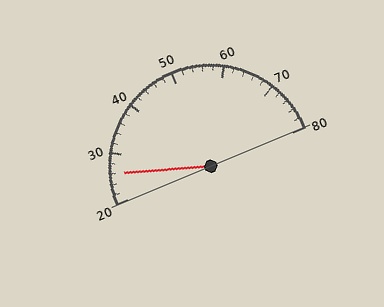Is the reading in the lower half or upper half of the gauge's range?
The reading is in the lower half of the range (20 to 80).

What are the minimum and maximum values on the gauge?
The gauge ranges from 20 to 80.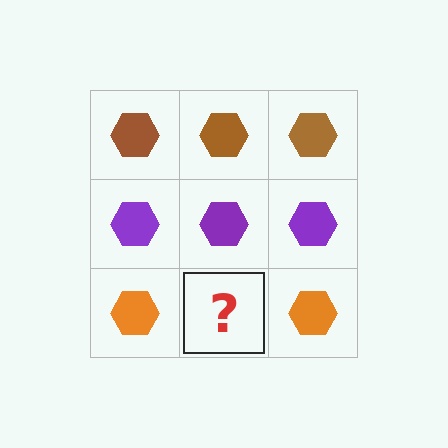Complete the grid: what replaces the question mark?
The question mark should be replaced with an orange hexagon.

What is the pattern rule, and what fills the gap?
The rule is that each row has a consistent color. The gap should be filled with an orange hexagon.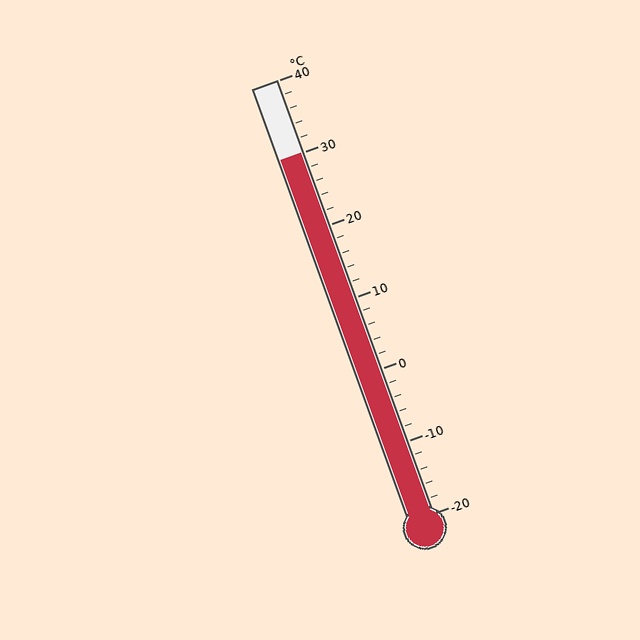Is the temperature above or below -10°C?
The temperature is above -10°C.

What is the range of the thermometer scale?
The thermometer scale ranges from -20°C to 40°C.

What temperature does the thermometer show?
The thermometer shows approximately 30°C.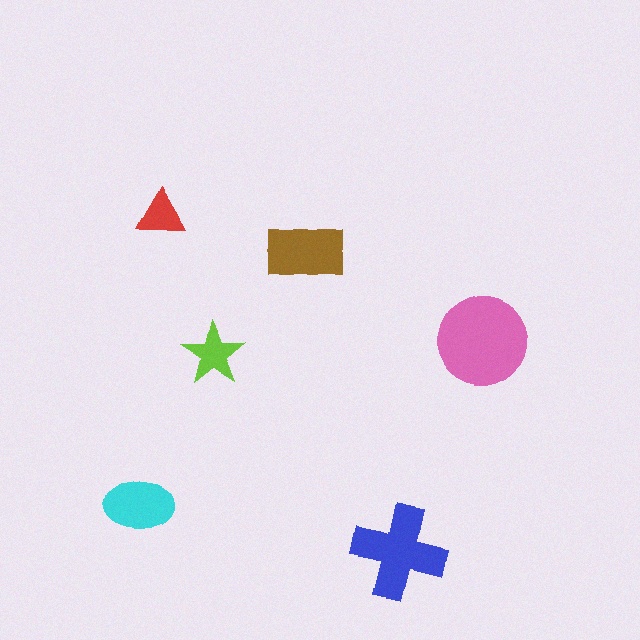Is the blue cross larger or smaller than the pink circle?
Smaller.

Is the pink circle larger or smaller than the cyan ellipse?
Larger.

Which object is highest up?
The red triangle is topmost.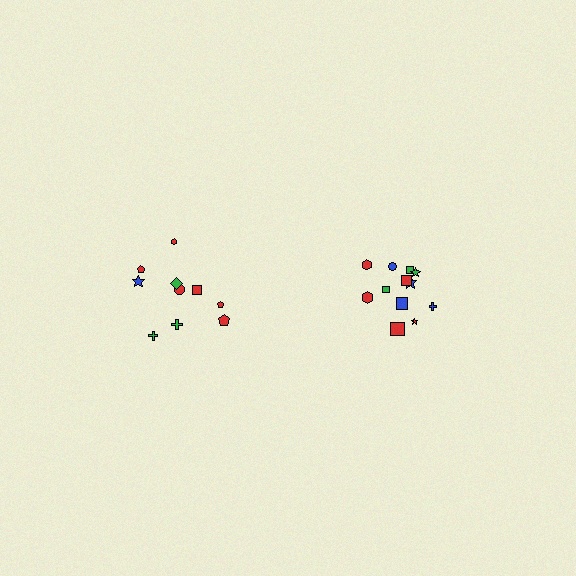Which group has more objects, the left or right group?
The right group.